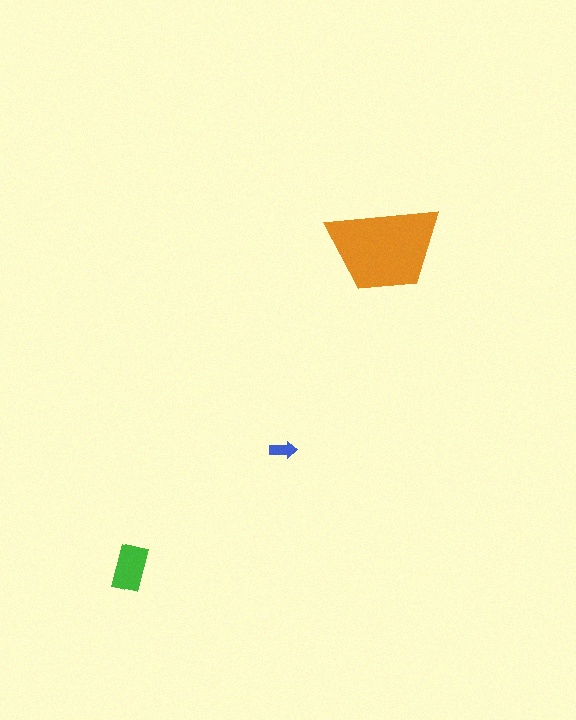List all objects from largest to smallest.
The orange trapezoid, the green rectangle, the blue arrow.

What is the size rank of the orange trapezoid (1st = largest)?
1st.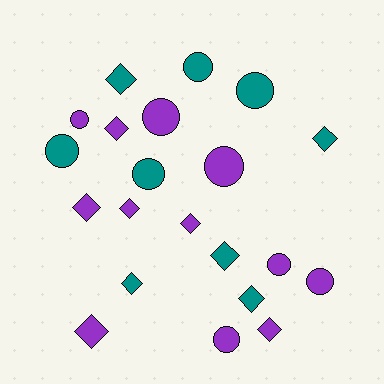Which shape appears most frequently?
Diamond, with 11 objects.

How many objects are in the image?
There are 21 objects.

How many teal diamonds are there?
There are 5 teal diamonds.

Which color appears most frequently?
Purple, with 12 objects.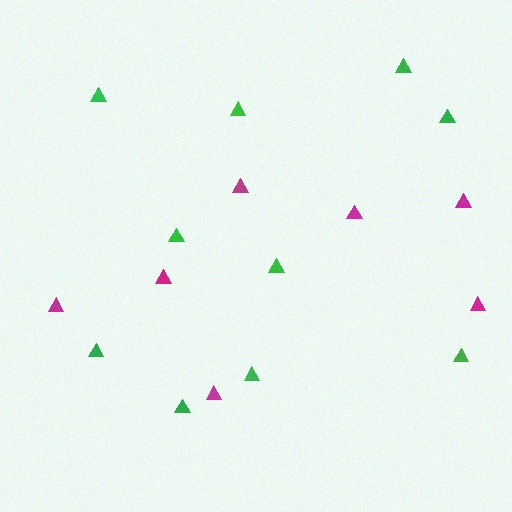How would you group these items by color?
There are 2 groups: one group of green triangles (10) and one group of magenta triangles (7).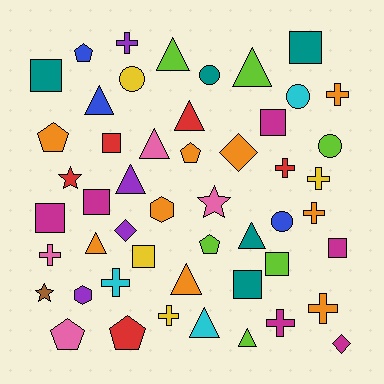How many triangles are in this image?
There are 11 triangles.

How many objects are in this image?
There are 50 objects.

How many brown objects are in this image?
There is 1 brown object.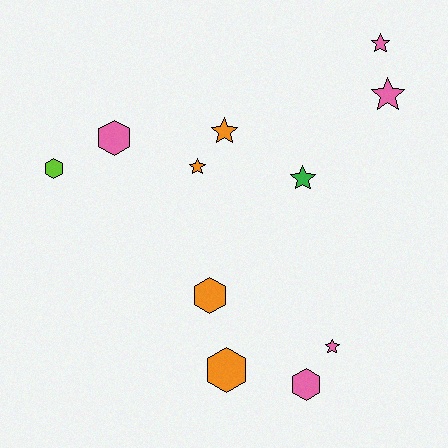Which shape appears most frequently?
Star, with 6 objects.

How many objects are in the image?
There are 11 objects.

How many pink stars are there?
There are 3 pink stars.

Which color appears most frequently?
Pink, with 5 objects.